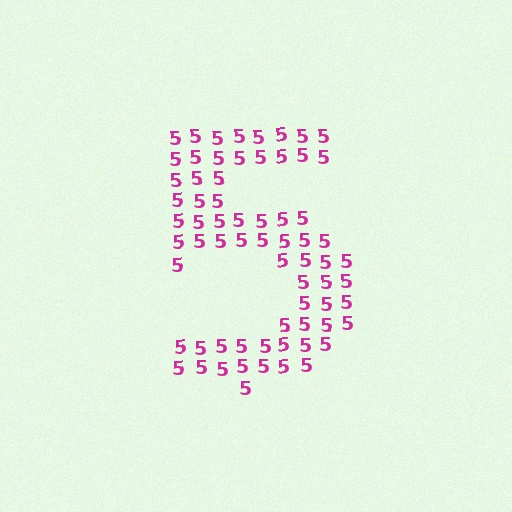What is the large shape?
The large shape is the digit 5.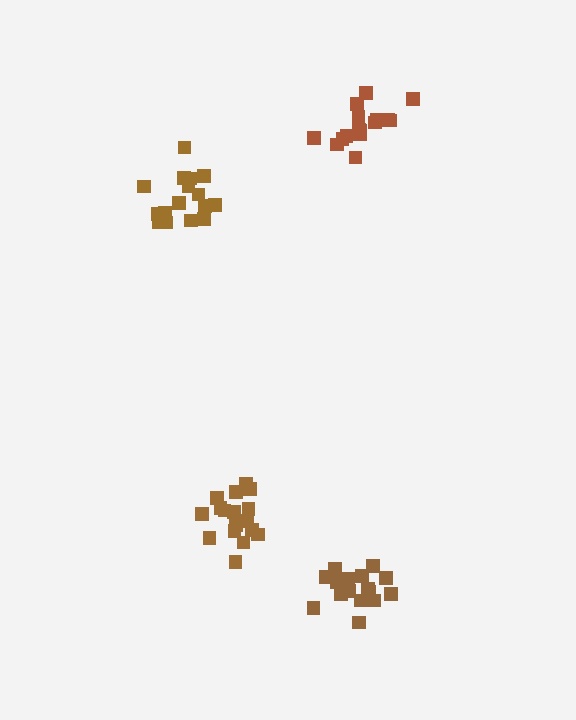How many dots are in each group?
Group 1: 18 dots, Group 2: 16 dots, Group 3: 18 dots, Group 4: 16 dots (68 total).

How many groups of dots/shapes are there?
There are 4 groups.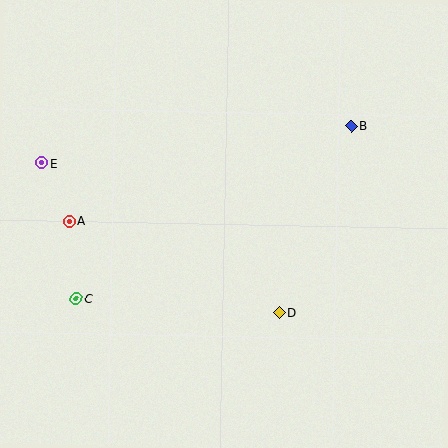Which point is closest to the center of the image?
Point D at (279, 313) is closest to the center.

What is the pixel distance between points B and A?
The distance between B and A is 297 pixels.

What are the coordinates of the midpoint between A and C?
The midpoint between A and C is at (73, 260).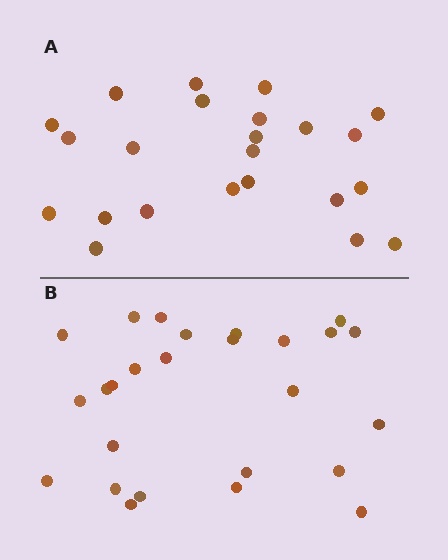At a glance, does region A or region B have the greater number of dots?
Region B (the bottom region) has more dots.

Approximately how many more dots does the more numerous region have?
Region B has just a few more — roughly 2 or 3 more dots than region A.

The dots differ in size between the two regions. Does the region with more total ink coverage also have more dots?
No. Region A has more total ink coverage because its dots are larger, but region B actually contains more individual dots. Total area can be misleading — the number of items is what matters here.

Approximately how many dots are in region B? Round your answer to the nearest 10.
About 30 dots. (The exact count is 26, which rounds to 30.)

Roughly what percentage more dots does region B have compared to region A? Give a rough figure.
About 15% more.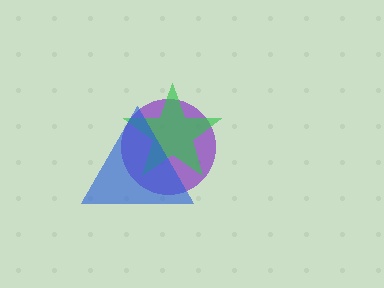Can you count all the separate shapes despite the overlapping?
Yes, there are 3 separate shapes.